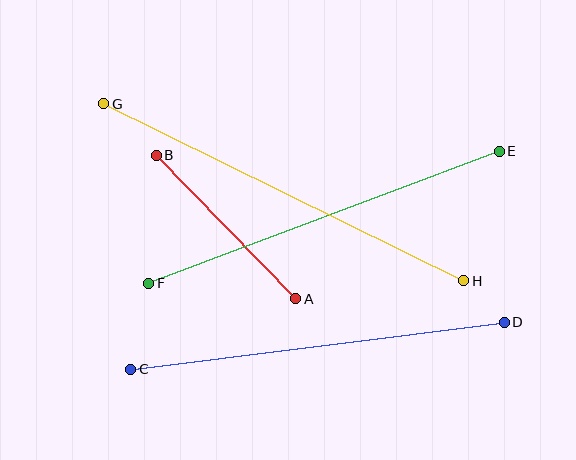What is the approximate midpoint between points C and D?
The midpoint is at approximately (317, 346) pixels.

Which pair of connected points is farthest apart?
Points G and H are farthest apart.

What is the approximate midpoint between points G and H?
The midpoint is at approximately (284, 192) pixels.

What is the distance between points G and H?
The distance is approximately 401 pixels.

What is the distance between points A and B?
The distance is approximately 200 pixels.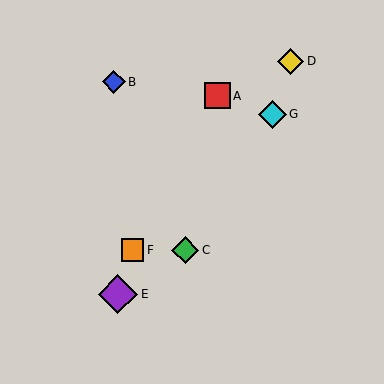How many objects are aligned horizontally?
2 objects (C, F) are aligned horizontally.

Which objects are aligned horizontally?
Objects C, F are aligned horizontally.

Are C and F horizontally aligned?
Yes, both are at y≈250.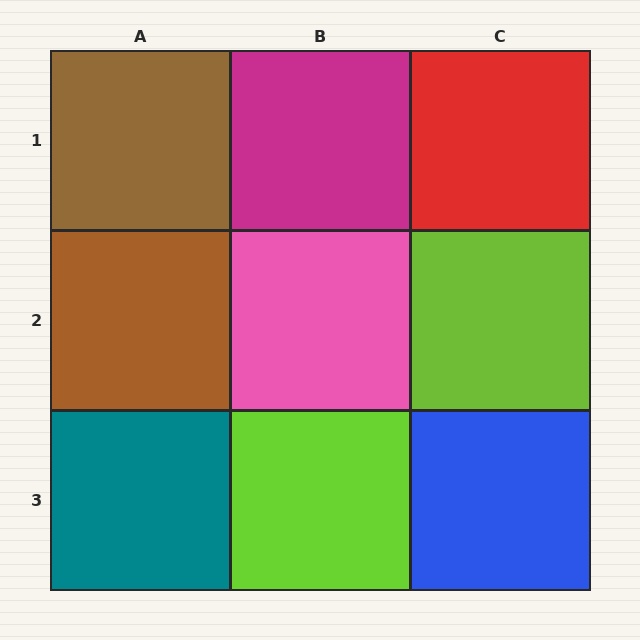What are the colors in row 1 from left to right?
Brown, magenta, red.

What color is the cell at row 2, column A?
Brown.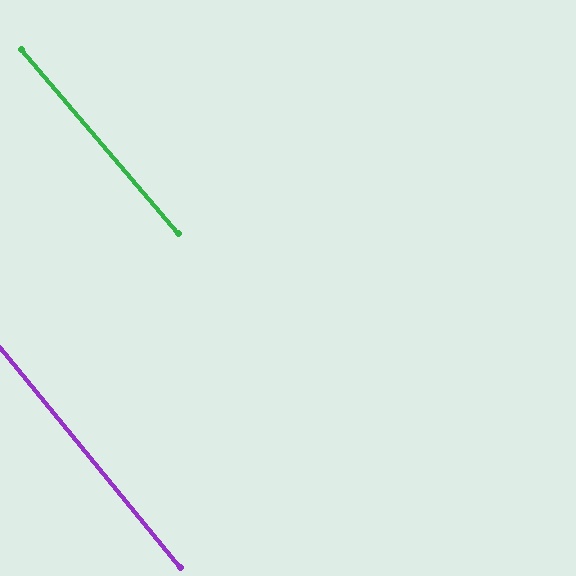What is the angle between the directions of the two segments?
Approximately 1 degree.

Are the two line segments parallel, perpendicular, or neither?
Parallel — their directions differ by only 1.0°.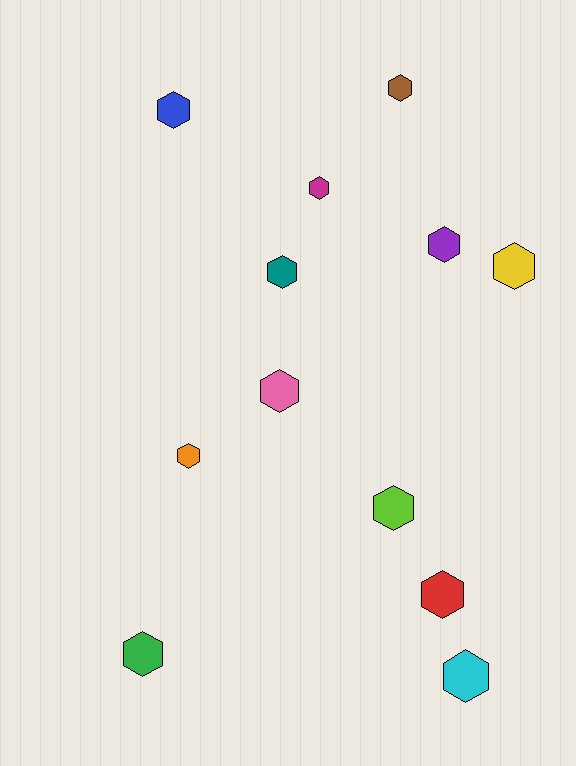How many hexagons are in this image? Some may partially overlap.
There are 12 hexagons.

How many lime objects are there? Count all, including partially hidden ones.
There is 1 lime object.